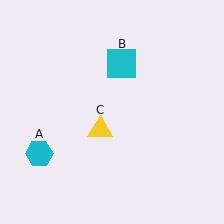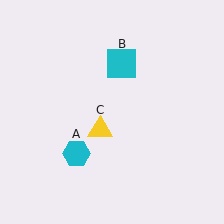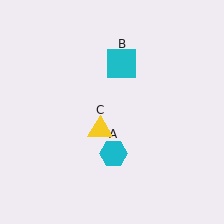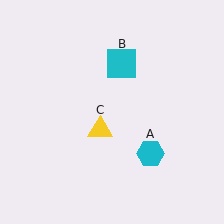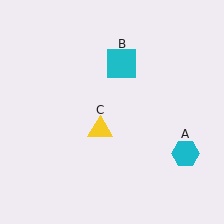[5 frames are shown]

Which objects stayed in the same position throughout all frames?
Cyan square (object B) and yellow triangle (object C) remained stationary.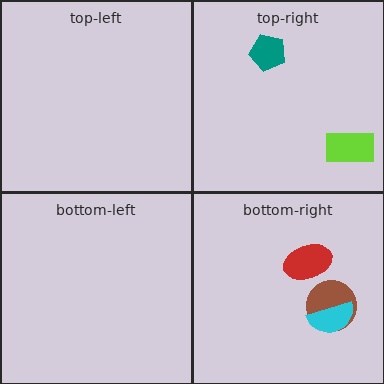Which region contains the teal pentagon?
The top-right region.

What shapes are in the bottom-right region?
The brown circle, the cyan semicircle, the red ellipse.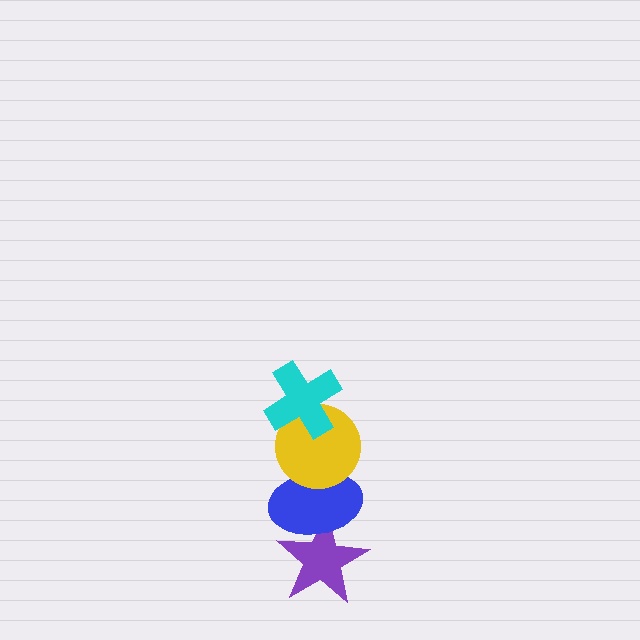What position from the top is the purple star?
The purple star is 4th from the top.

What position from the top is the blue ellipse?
The blue ellipse is 3rd from the top.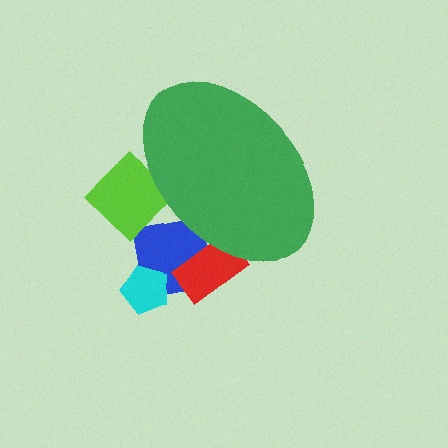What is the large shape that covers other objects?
A green ellipse.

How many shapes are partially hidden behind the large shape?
3 shapes are partially hidden.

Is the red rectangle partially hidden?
Yes, the red rectangle is partially hidden behind the green ellipse.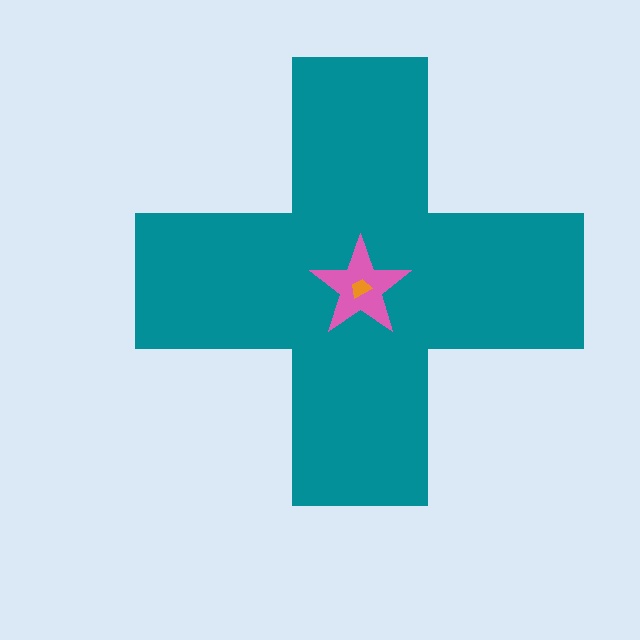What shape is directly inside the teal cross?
The pink star.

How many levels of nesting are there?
3.